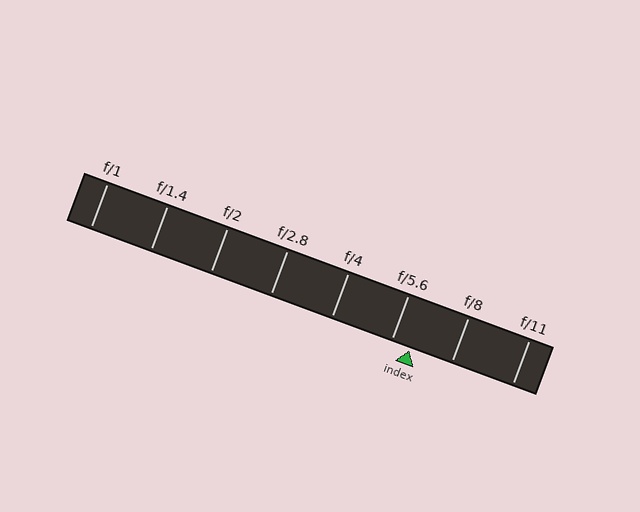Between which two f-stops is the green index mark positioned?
The index mark is between f/5.6 and f/8.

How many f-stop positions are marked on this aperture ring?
There are 8 f-stop positions marked.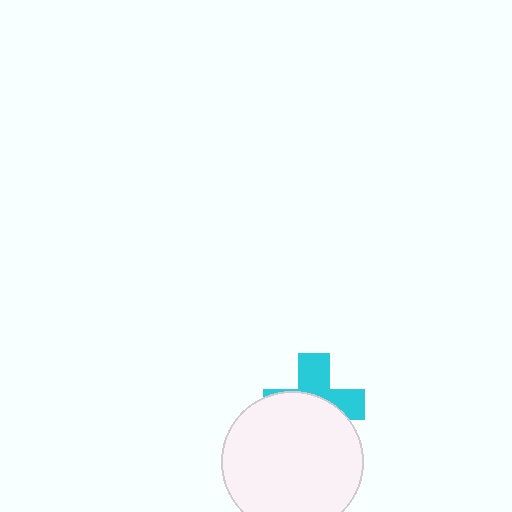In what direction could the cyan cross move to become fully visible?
The cyan cross could move up. That would shift it out from behind the white circle entirely.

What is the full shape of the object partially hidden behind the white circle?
The partially hidden object is a cyan cross.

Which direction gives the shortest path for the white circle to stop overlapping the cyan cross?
Moving down gives the shortest separation.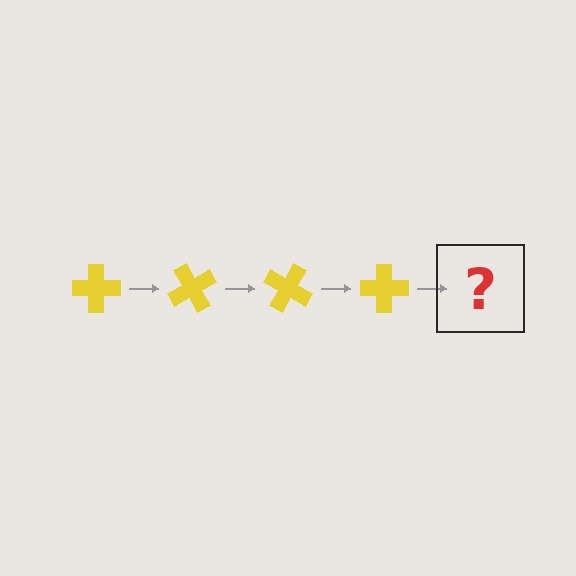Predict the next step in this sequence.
The next step is a yellow cross rotated 240 degrees.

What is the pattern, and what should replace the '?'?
The pattern is that the cross rotates 60 degrees each step. The '?' should be a yellow cross rotated 240 degrees.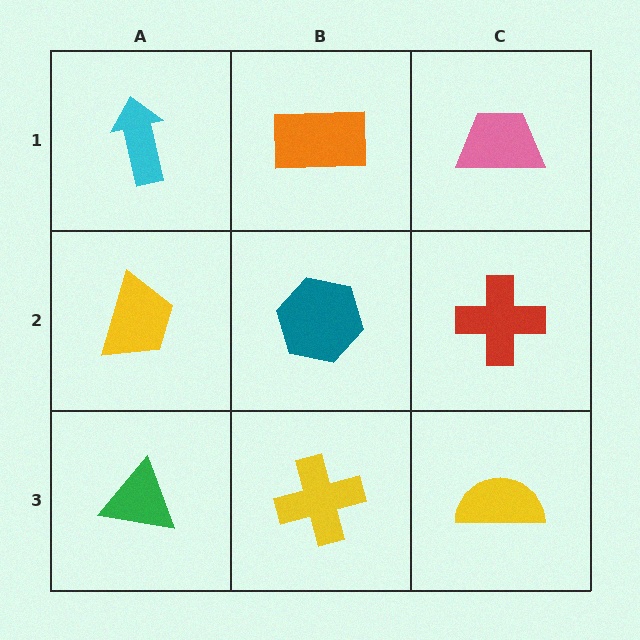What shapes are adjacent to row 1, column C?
A red cross (row 2, column C), an orange rectangle (row 1, column B).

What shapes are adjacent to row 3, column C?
A red cross (row 2, column C), a yellow cross (row 3, column B).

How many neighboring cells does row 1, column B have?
3.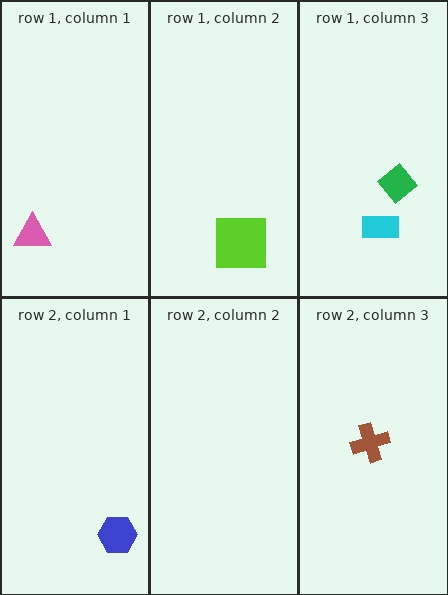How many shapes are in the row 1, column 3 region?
2.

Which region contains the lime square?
The row 1, column 2 region.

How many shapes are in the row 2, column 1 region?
1.